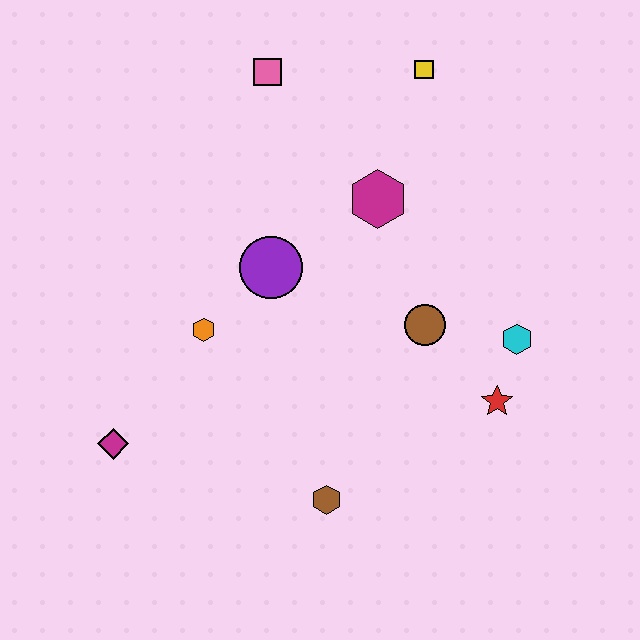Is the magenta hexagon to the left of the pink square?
No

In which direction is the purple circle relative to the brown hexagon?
The purple circle is above the brown hexagon.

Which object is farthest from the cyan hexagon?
The magenta diamond is farthest from the cyan hexagon.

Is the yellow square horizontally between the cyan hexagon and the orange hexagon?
Yes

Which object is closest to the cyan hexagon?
The red star is closest to the cyan hexagon.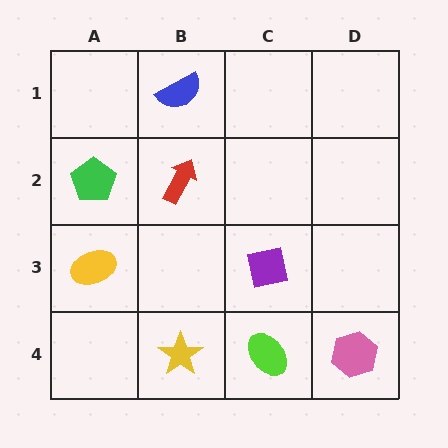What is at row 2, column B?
A red arrow.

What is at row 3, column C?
A purple square.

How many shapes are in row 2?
2 shapes.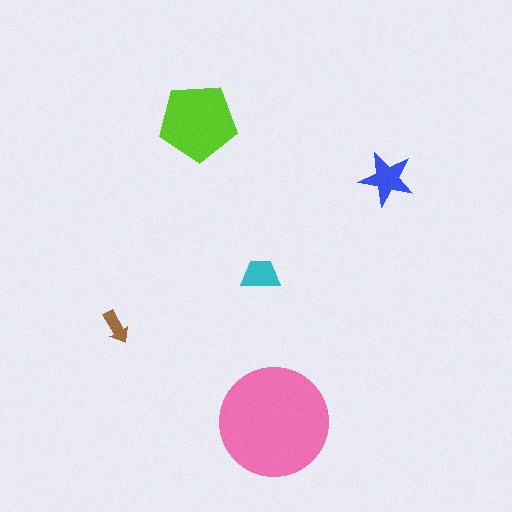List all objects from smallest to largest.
The brown arrow, the cyan trapezoid, the blue star, the lime pentagon, the pink circle.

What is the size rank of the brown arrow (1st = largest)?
5th.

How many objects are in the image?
There are 5 objects in the image.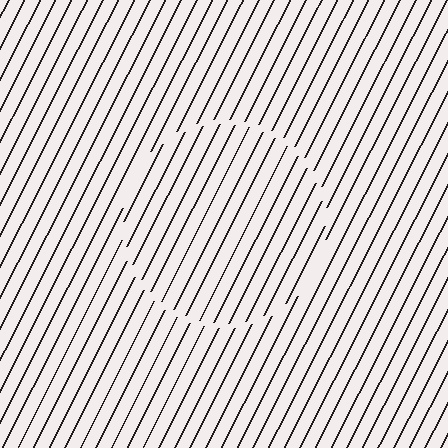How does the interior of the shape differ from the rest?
The interior of the shape contains the same grating, shifted by half a period — the contour is defined by the phase discontinuity where line-ends from the inner and outer gratings abut.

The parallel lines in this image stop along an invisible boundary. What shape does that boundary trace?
An illusory circle. The interior of the shape contains the same grating, shifted by half a period — the contour is defined by the phase discontinuity where line-ends from the inner and outer gratings abut.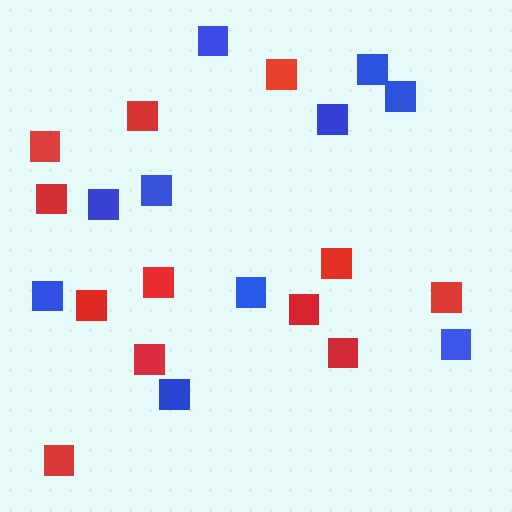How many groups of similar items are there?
There are 2 groups: one group of red squares (12) and one group of blue squares (10).